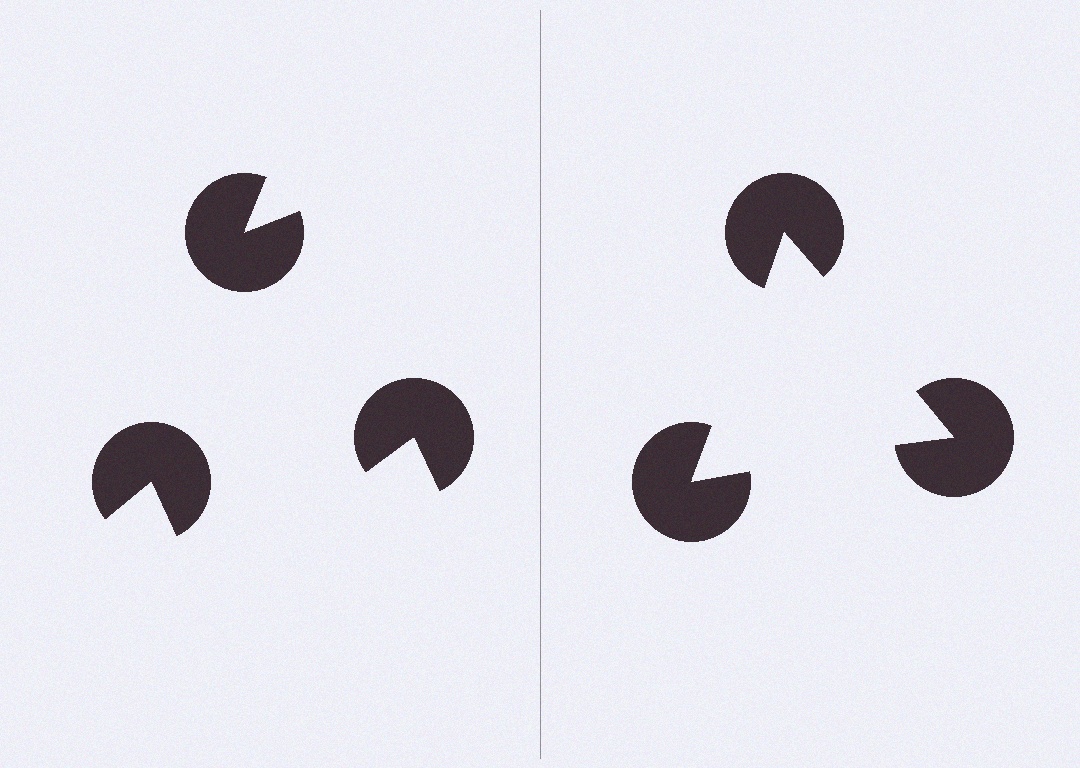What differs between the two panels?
The pac-man discs are positioned identically on both sides; only the wedge orientations differ. On the right they align to a triangle; on the left they are misaligned.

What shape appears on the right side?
An illusory triangle.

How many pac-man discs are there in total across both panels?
6 — 3 on each side.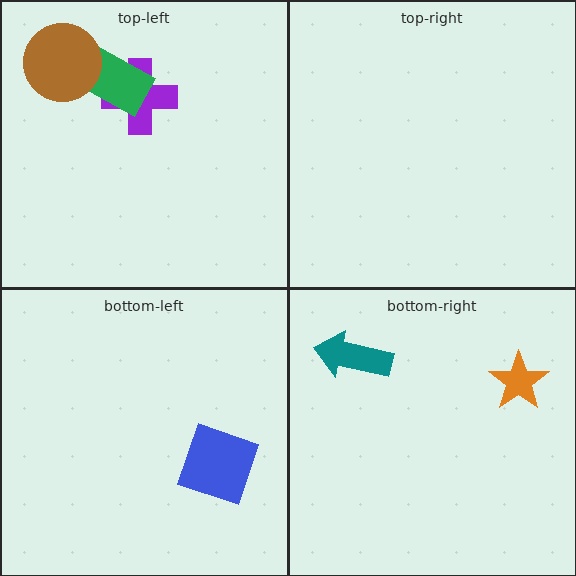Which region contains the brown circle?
The top-left region.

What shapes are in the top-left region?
The purple cross, the green rectangle, the brown circle.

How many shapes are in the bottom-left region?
1.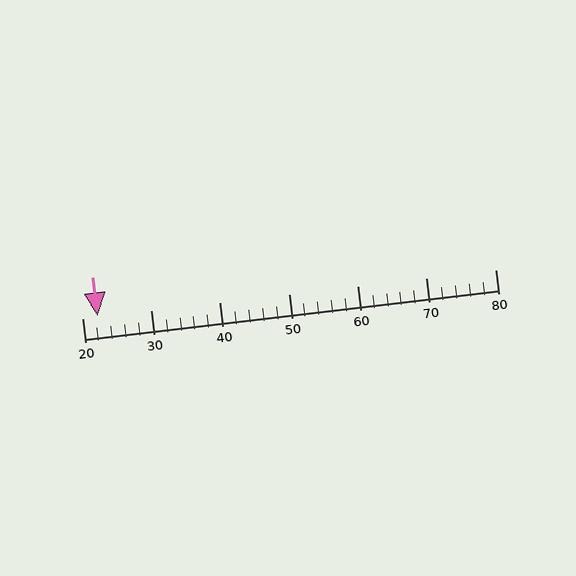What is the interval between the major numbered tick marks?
The major tick marks are spaced 10 units apart.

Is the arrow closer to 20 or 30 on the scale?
The arrow is closer to 20.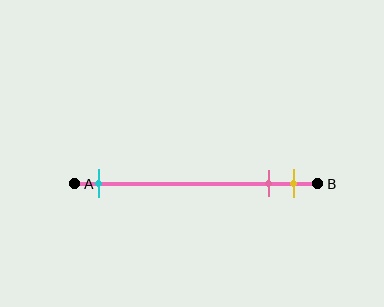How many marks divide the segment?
There are 3 marks dividing the segment.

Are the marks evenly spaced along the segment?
No, the marks are not evenly spaced.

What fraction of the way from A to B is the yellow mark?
The yellow mark is approximately 90% (0.9) of the way from A to B.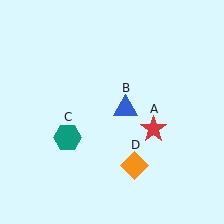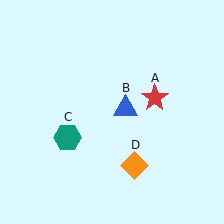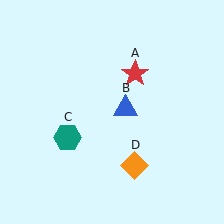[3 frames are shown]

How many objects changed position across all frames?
1 object changed position: red star (object A).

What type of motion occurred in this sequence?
The red star (object A) rotated counterclockwise around the center of the scene.